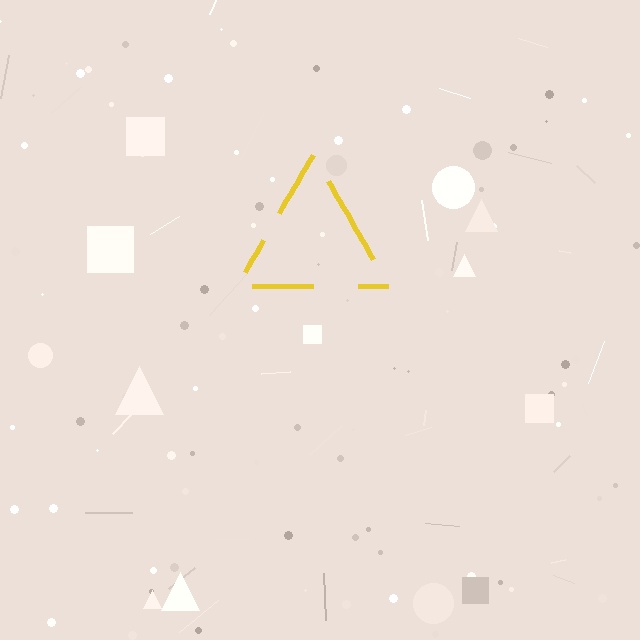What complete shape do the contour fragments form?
The contour fragments form a triangle.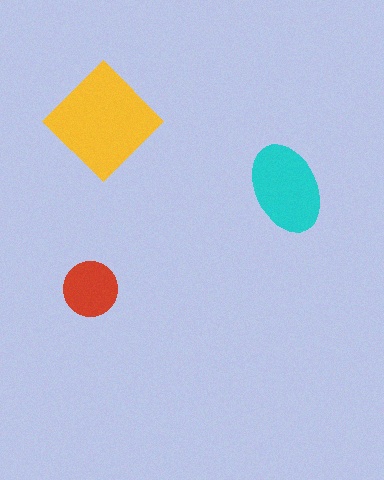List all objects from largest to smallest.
The yellow diamond, the cyan ellipse, the red circle.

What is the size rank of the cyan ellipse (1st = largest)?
2nd.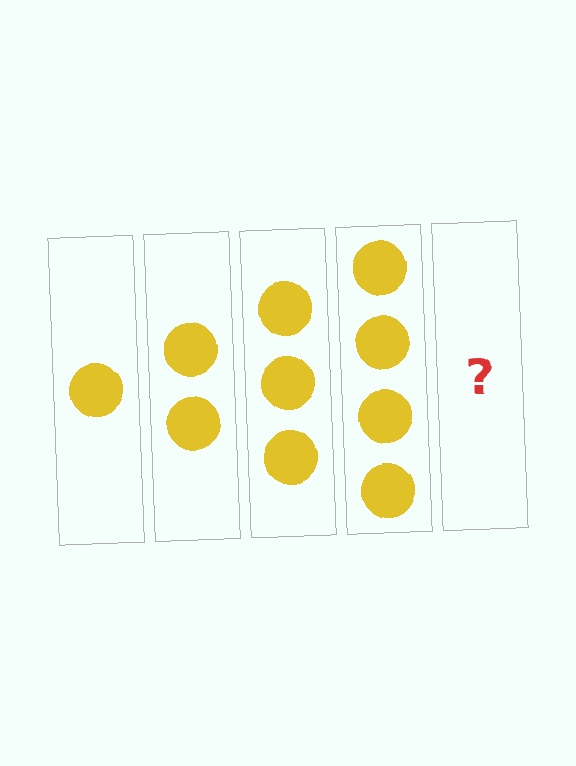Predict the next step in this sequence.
The next step is 5 circles.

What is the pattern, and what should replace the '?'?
The pattern is that each step adds one more circle. The '?' should be 5 circles.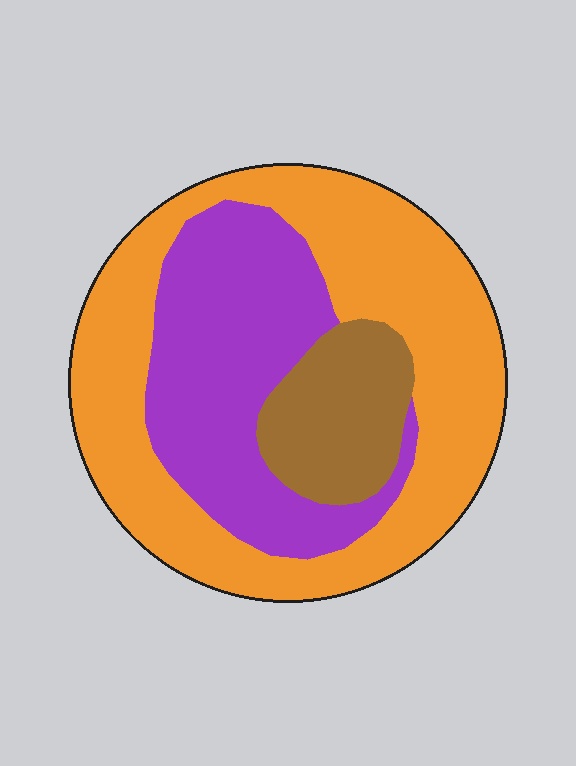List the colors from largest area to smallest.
From largest to smallest: orange, purple, brown.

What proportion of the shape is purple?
Purple takes up between a quarter and a half of the shape.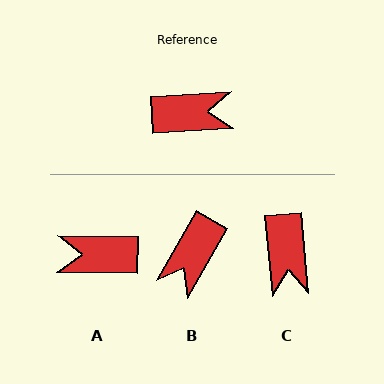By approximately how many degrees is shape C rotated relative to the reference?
Approximately 88 degrees clockwise.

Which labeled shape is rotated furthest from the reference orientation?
A, about 176 degrees away.